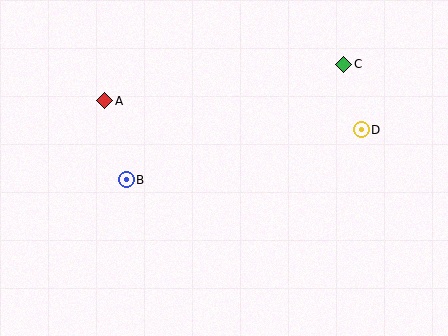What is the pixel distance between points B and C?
The distance between B and C is 247 pixels.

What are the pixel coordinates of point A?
Point A is at (105, 101).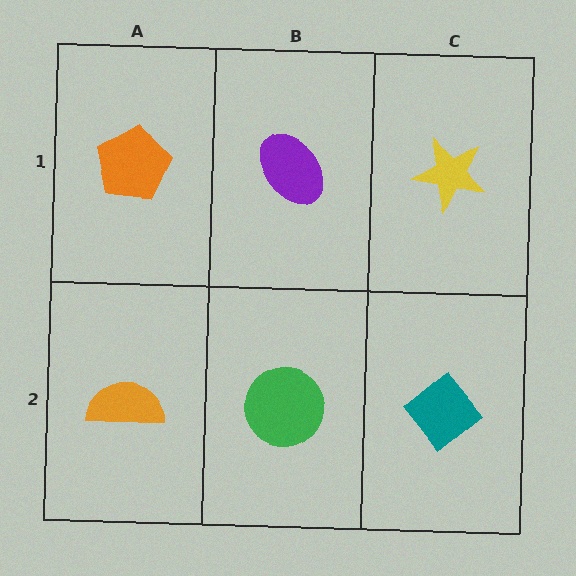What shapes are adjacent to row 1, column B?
A green circle (row 2, column B), an orange pentagon (row 1, column A), a yellow star (row 1, column C).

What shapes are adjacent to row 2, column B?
A purple ellipse (row 1, column B), an orange semicircle (row 2, column A), a teal diamond (row 2, column C).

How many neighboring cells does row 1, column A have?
2.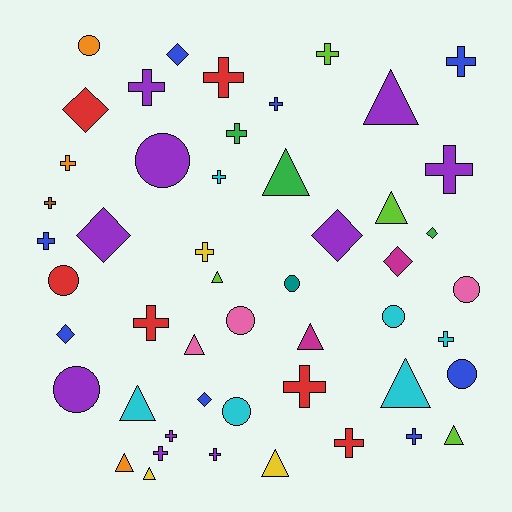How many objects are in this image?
There are 50 objects.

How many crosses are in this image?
There are 20 crosses.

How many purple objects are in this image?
There are 10 purple objects.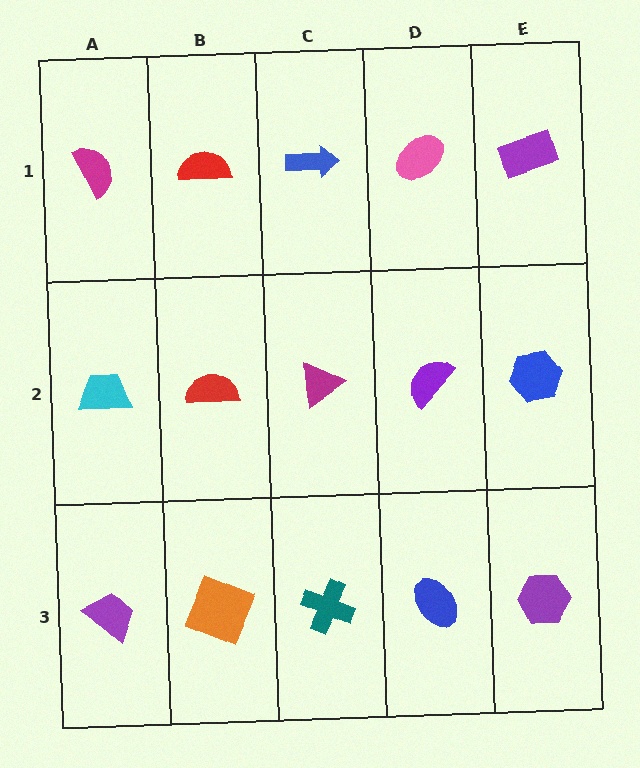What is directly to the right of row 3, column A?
An orange square.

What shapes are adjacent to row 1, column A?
A cyan trapezoid (row 2, column A), a red semicircle (row 1, column B).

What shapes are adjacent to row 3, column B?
A red semicircle (row 2, column B), a purple trapezoid (row 3, column A), a teal cross (row 3, column C).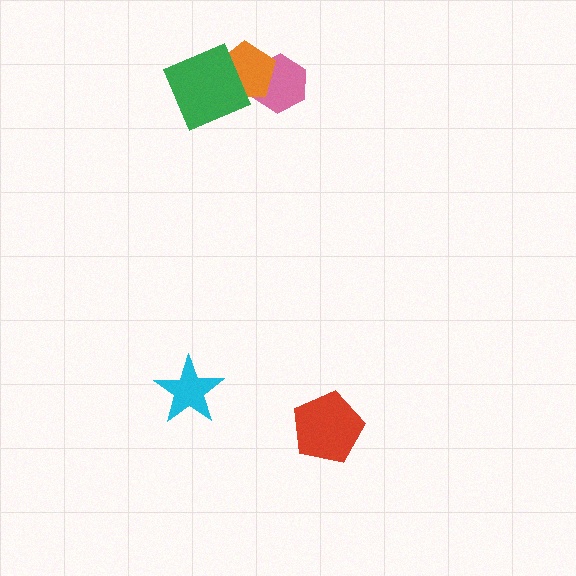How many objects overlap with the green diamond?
1 object overlaps with the green diamond.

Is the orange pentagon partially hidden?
Yes, it is partially covered by another shape.